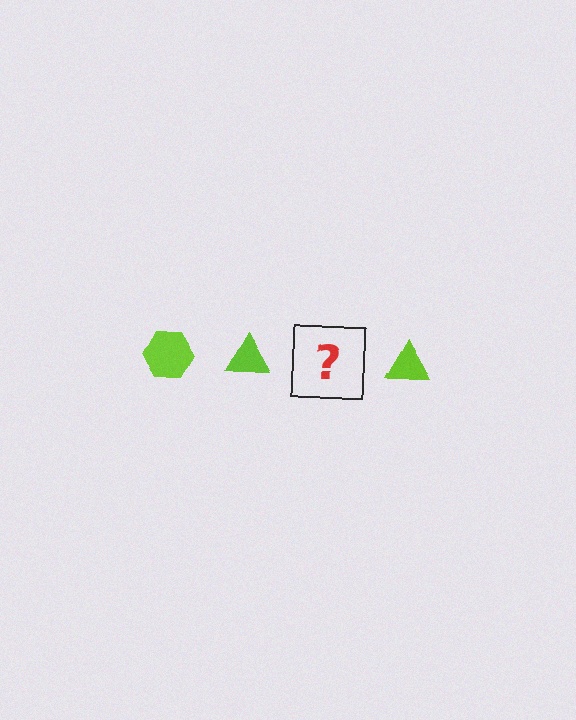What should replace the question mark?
The question mark should be replaced with a lime hexagon.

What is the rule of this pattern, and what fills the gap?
The rule is that the pattern cycles through hexagon, triangle shapes in lime. The gap should be filled with a lime hexagon.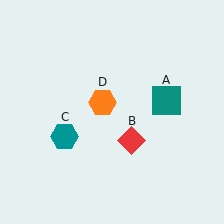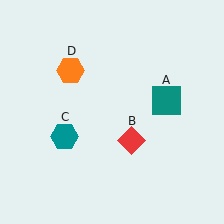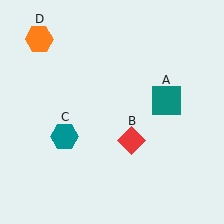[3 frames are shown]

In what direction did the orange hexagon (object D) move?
The orange hexagon (object D) moved up and to the left.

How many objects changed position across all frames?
1 object changed position: orange hexagon (object D).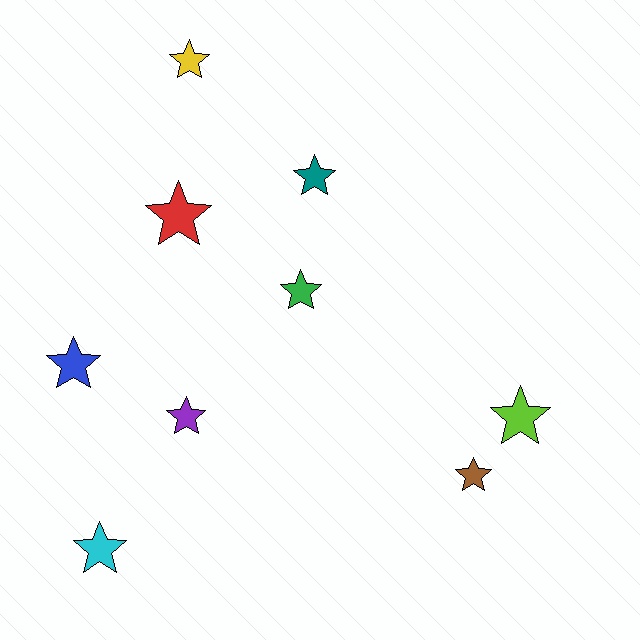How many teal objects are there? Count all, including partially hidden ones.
There is 1 teal object.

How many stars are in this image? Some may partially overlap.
There are 9 stars.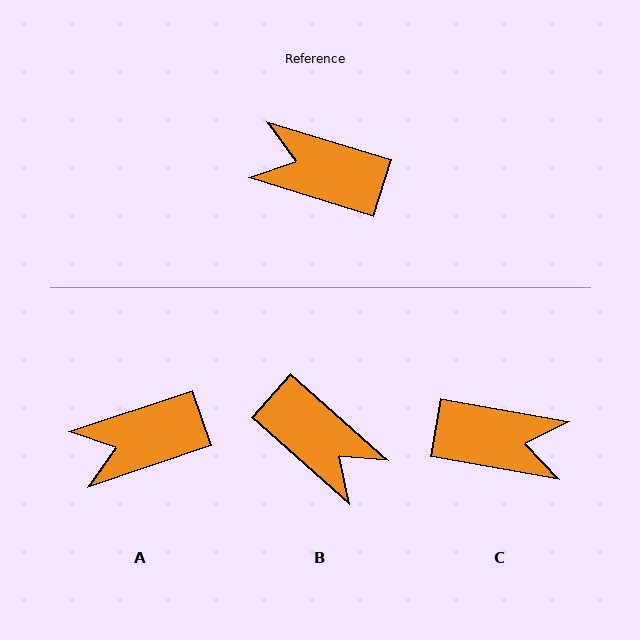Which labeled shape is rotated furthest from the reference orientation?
C, about 173 degrees away.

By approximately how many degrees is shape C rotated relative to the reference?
Approximately 173 degrees clockwise.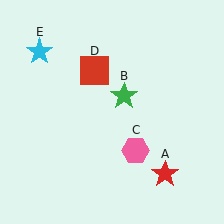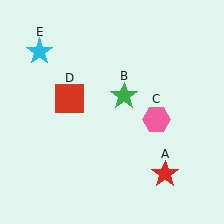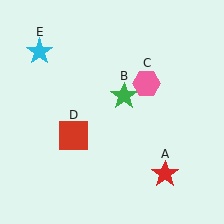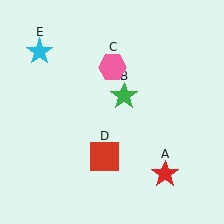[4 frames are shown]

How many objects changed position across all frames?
2 objects changed position: pink hexagon (object C), red square (object D).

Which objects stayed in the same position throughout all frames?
Red star (object A) and green star (object B) and cyan star (object E) remained stationary.